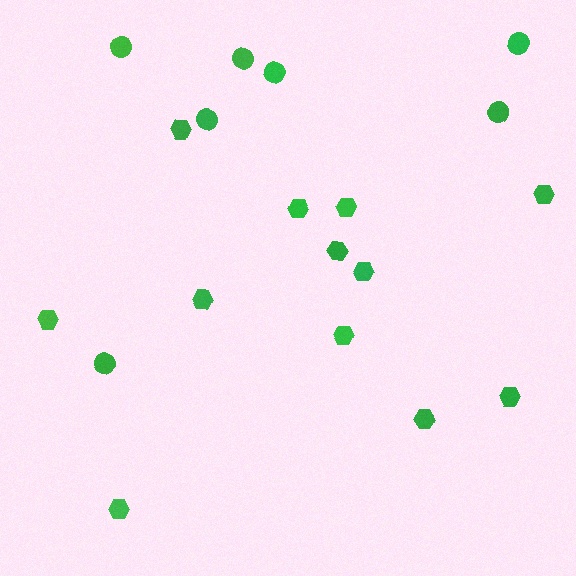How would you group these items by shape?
There are 2 groups: one group of circles (7) and one group of hexagons (12).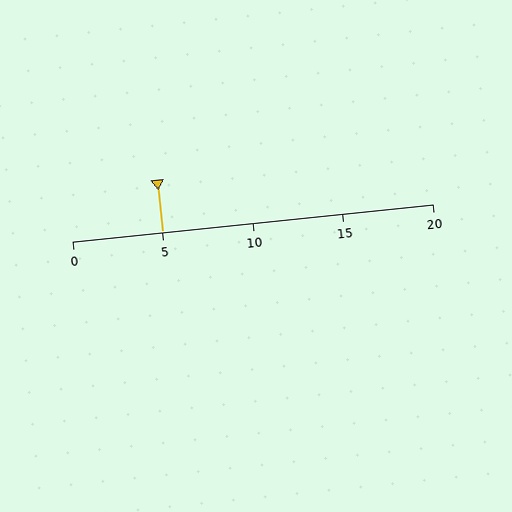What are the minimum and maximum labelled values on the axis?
The axis runs from 0 to 20.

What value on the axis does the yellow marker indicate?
The marker indicates approximately 5.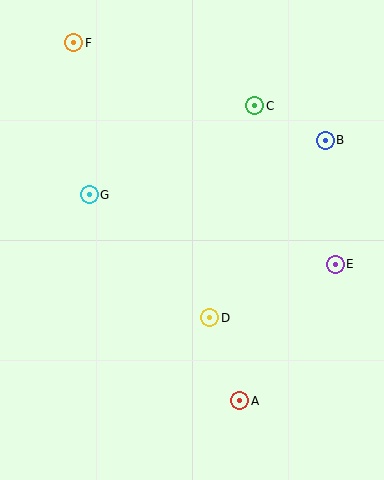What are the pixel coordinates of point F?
Point F is at (74, 43).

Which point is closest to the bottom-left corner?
Point A is closest to the bottom-left corner.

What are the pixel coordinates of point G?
Point G is at (89, 195).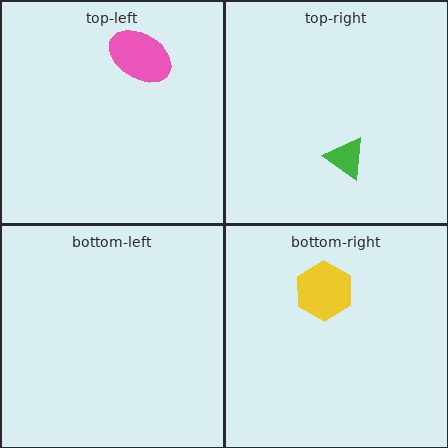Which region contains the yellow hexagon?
The bottom-right region.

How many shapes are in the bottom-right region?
1.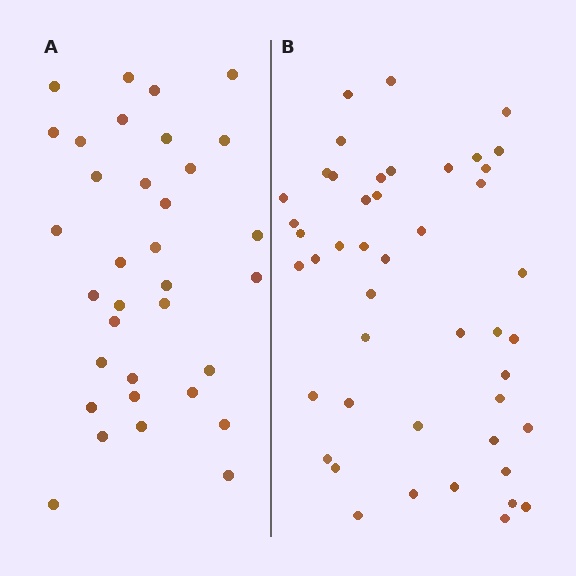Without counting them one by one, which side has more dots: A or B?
Region B (the right region) has more dots.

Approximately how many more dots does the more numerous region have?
Region B has roughly 12 or so more dots than region A.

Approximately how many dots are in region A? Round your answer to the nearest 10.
About 30 dots. (The exact count is 34, which rounds to 30.)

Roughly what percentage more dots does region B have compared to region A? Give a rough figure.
About 35% more.